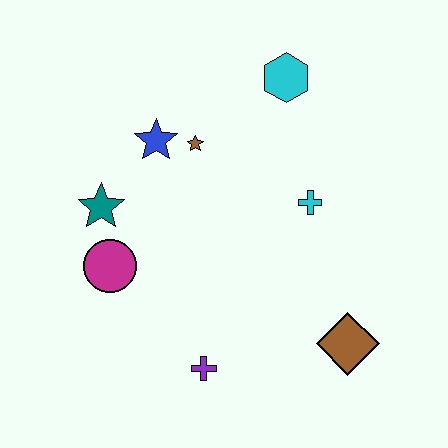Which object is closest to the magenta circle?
The teal star is closest to the magenta circle.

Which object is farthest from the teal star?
The brown diamond is farthest from the teal star.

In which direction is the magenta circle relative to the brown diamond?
The magenta circle is to the left of the brown diamond.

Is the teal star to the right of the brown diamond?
No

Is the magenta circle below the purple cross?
No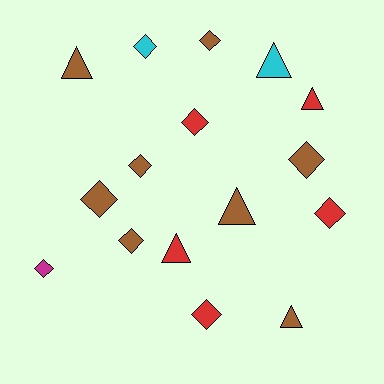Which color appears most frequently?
Brown, with 8 objects.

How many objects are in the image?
There are 16 objects.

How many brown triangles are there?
There are 3 brown triangles.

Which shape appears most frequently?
Diamond, with 10 objects.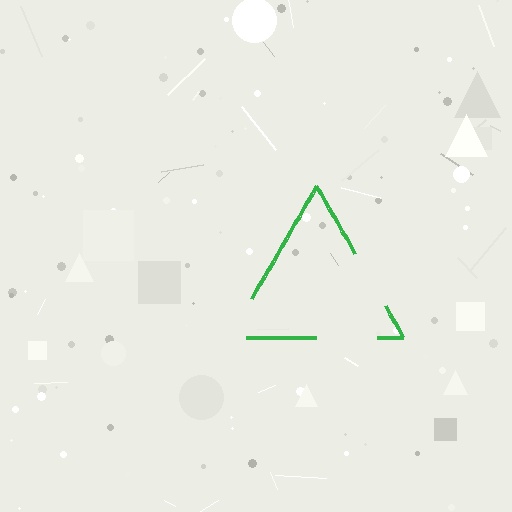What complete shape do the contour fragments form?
The contour fragments form a triangle.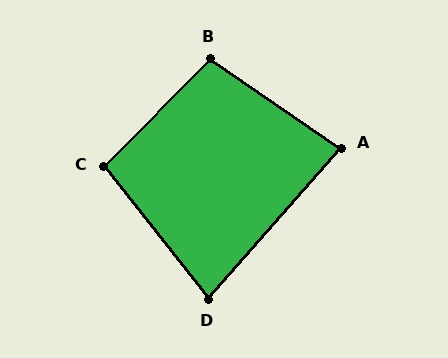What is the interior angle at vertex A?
Approximately 83 degrees (acute).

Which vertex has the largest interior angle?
B, at approximately 100 degrees.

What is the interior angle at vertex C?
Approximately 97 degrees (obtuse).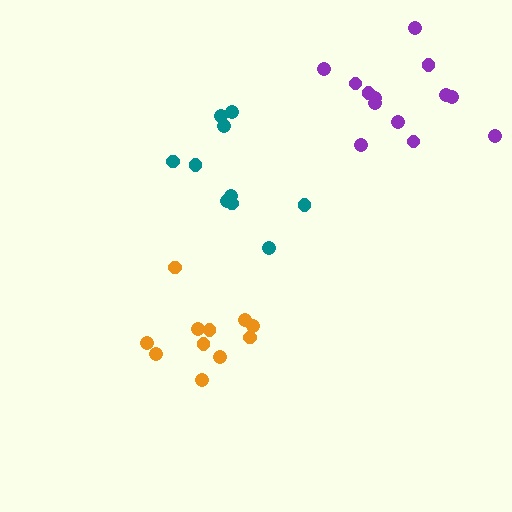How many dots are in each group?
Group 1: 11 dots, Group 2: 13 dots, Group 3: 10 dots (34 total).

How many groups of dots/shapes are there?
There are 3 groups.